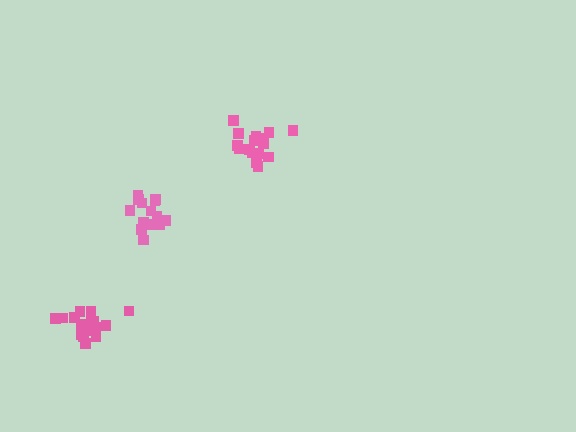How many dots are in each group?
Group 1: 15 dots, Group 2: 16 dots, Group 3: 16 dots (47 total).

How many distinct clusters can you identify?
There are 3 distinct clusters.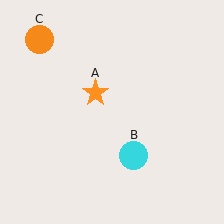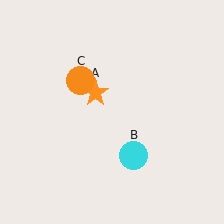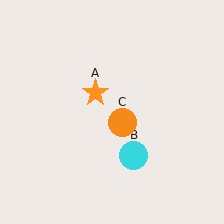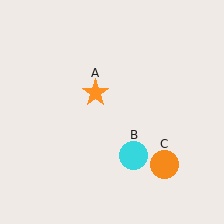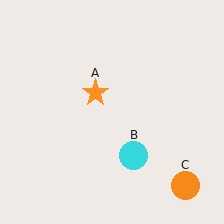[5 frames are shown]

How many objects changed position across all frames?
1 object changed position: orange circle (object C).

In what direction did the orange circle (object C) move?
The orange circle (object C) moved down and to the right.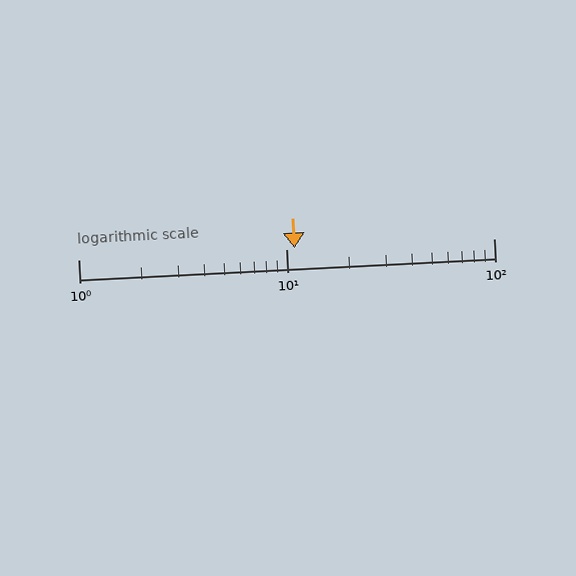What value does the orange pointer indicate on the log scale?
The pointer indicates approximately 11.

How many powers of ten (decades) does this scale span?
The scale spans 2 decades, from 1 to 100.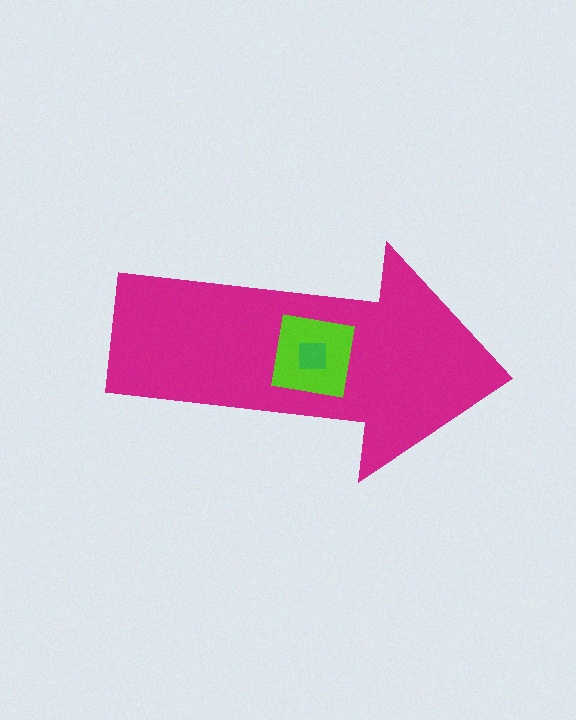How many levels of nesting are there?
3.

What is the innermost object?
The green square.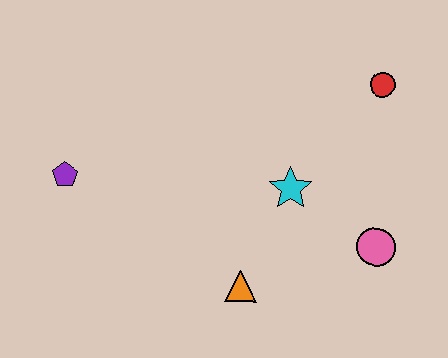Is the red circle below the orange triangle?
No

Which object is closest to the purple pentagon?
The orange triangle is closest to the purple pentagon.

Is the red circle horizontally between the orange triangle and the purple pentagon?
No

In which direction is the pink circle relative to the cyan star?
The pink circle is to the right of the cyan star.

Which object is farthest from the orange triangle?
The red circle is farthest from the orange triangle.